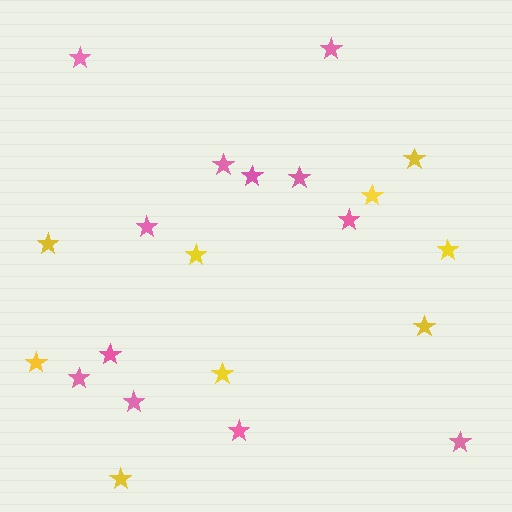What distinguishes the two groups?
There are 2 groups: one group of pink stars (12) and one group of yellow stars (9).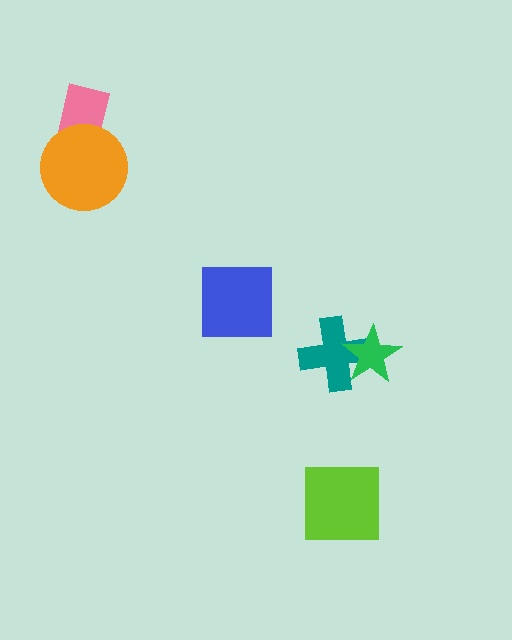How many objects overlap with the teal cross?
1 object overlaps with the teal cross.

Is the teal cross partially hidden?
Yes, it is partially covered by another shape.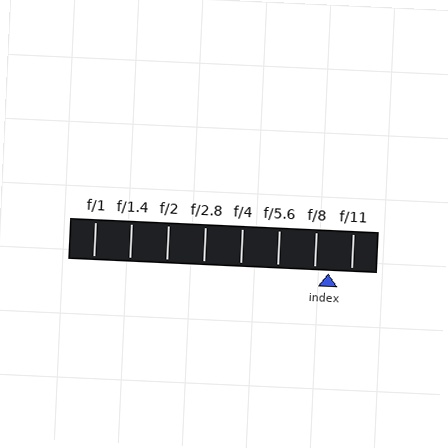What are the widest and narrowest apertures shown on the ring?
The widest aperture shown is f/1 and the narrowest is f/11.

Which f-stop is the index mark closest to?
The index mark is closest to f/8.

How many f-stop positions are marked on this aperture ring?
There are 8 f-stop positions marked.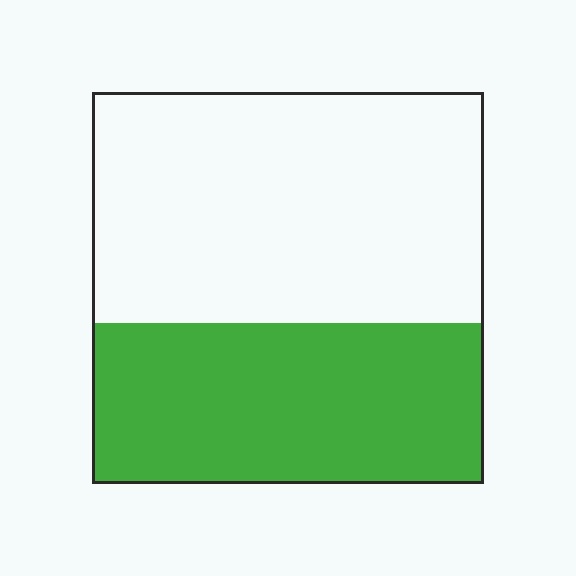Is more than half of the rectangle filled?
No.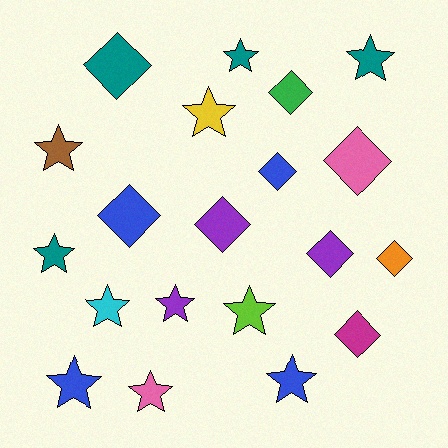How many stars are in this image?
There are 11 stars.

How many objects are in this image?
There are 20 objects.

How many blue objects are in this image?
There are 4 blue objects.